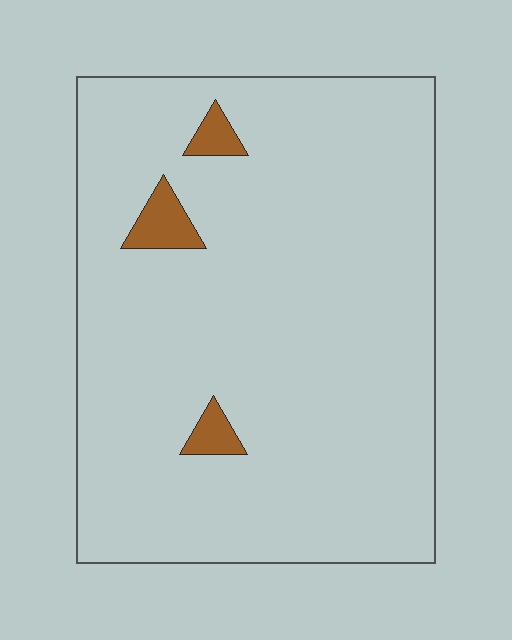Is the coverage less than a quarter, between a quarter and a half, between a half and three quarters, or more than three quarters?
Less than a quarter.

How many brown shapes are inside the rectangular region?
3.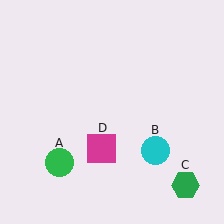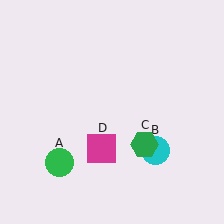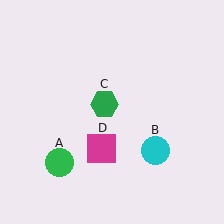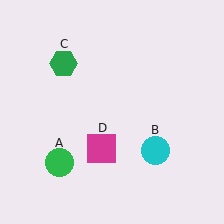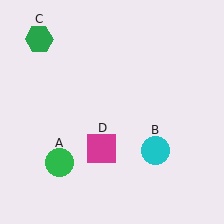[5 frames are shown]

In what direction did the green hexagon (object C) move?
The green hexagon (object C) moved up and to the left.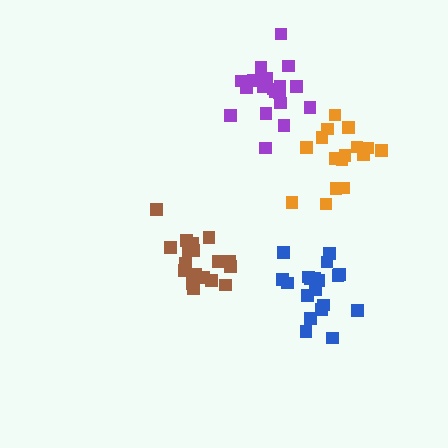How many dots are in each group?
Group 1: 19 dots, Group 2: 18 dots, Group 3: 16 dots, Group 4: 21 dots (74 total).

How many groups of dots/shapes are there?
There are 4 groups.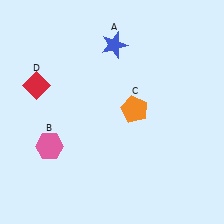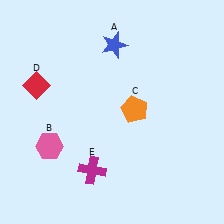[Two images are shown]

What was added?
A magenta cross (E) was added in Image 2.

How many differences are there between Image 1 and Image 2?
There is 1 difference between the two images.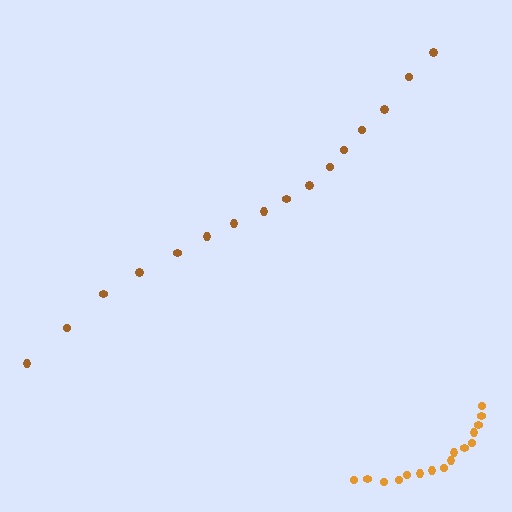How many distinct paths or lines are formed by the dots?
There are 2 distinct paths.